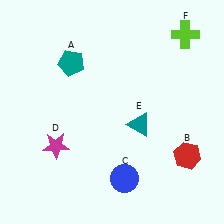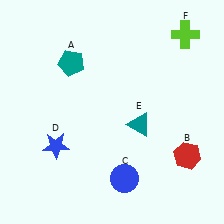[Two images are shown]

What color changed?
The star (D) changed from magenta in Image 1 to blue in Image 2.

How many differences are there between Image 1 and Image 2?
There is 1 difference between the two images.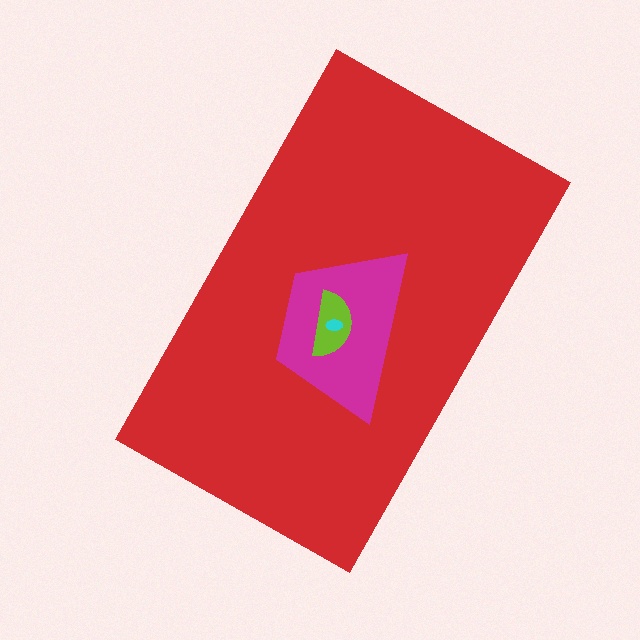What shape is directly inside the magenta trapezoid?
The lime semicircle.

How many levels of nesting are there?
4.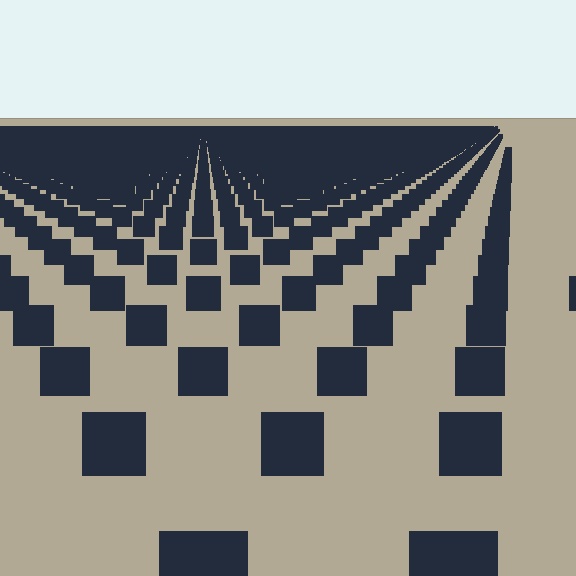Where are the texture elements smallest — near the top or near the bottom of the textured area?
Near the top.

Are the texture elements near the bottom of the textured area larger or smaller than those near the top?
Larger. Near the bottom, elements are closer to the viewer and appear at a bigger on-screen size.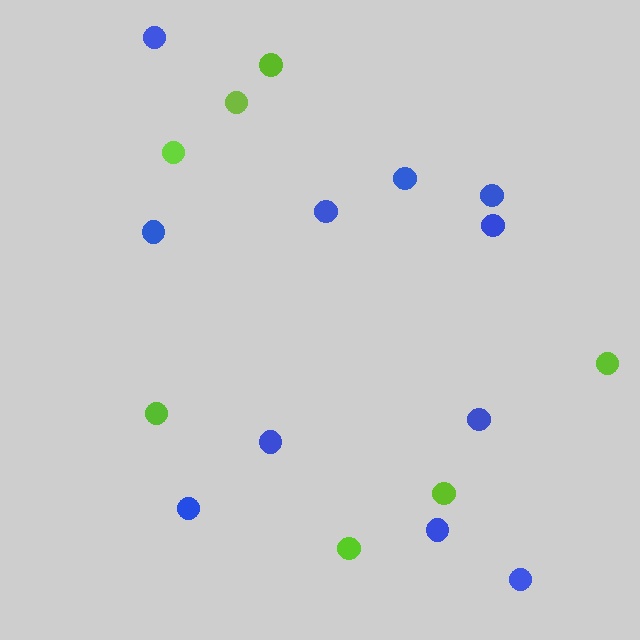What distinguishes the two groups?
There are 2 groups: one group of blue circles (11) and one group of lime circles (7).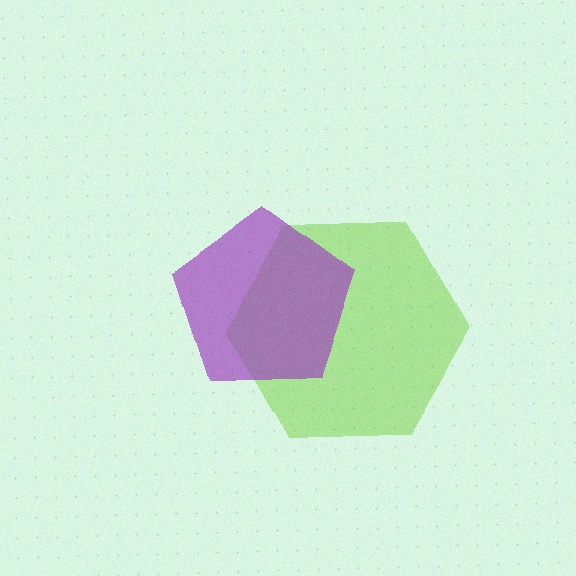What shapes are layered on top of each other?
The layered shapes are: a lime hexagon, a purple pentagon.